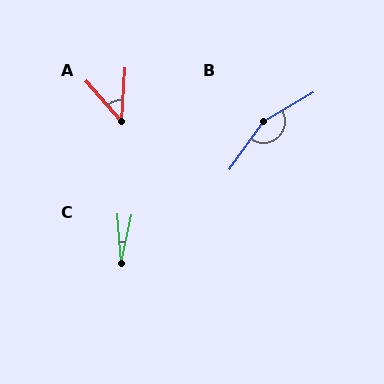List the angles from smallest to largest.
C (16°), A (45°), B (156°).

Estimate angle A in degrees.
Approximately 45 degrees.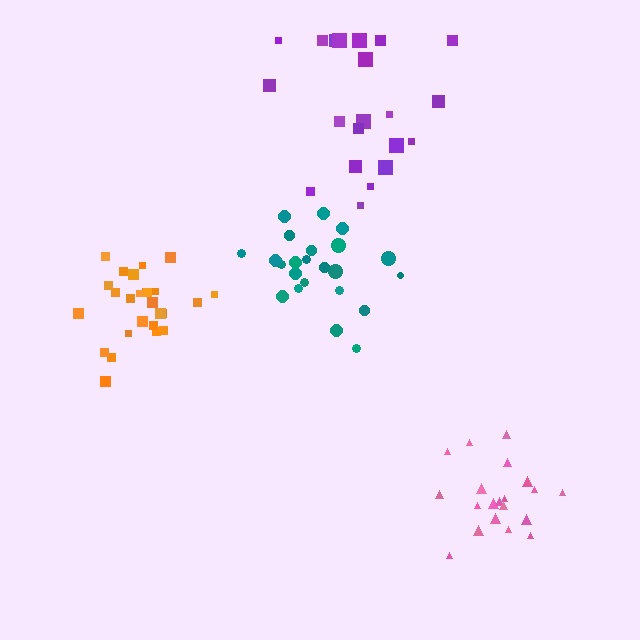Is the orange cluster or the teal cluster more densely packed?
Orange.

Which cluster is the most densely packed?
Orange.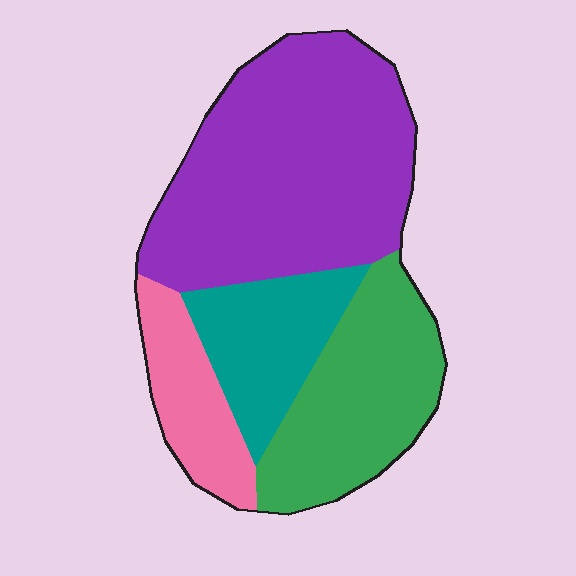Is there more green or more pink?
Green.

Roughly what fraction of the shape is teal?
Teal covers 16% of the shape.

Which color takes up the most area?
Purple, at roughly 45%.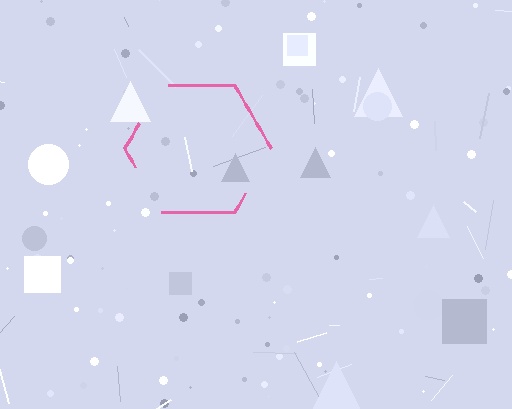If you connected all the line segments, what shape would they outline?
They would outline a hexagon.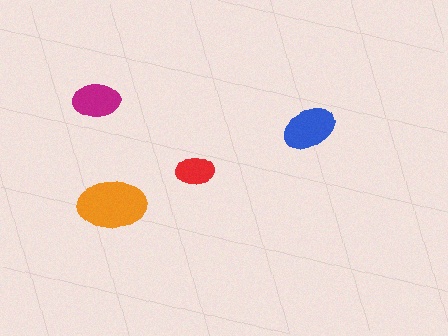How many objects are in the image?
There are 4 objects in the image.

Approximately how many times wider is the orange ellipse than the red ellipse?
About 2 times wider.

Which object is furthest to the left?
The magenta ellipse is leftmost.